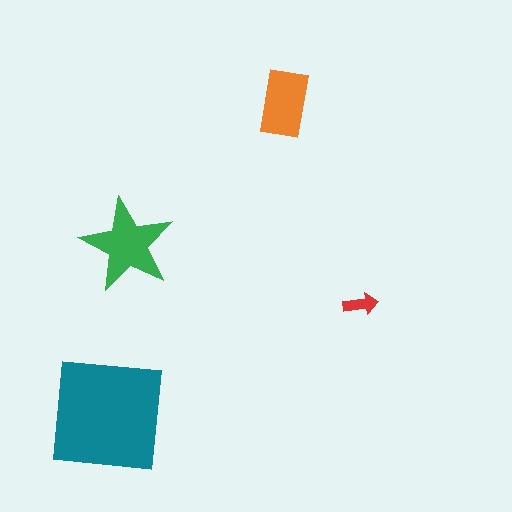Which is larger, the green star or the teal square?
The teal square.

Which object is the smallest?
The red arrow.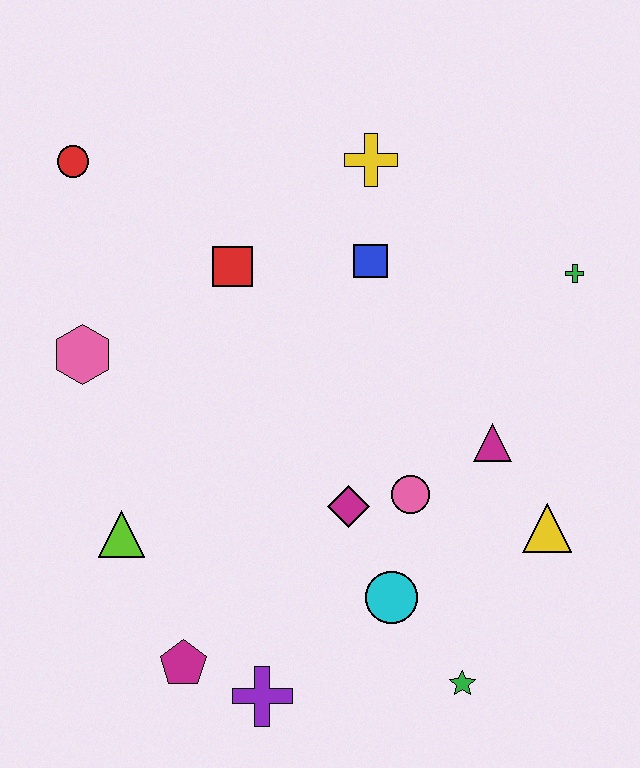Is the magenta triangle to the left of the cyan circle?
No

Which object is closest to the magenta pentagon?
The purple cross is closest to the magenta pentagon.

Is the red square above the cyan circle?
Yes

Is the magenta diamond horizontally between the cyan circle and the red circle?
Yes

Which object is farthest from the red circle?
The green star is farthest from the red circle.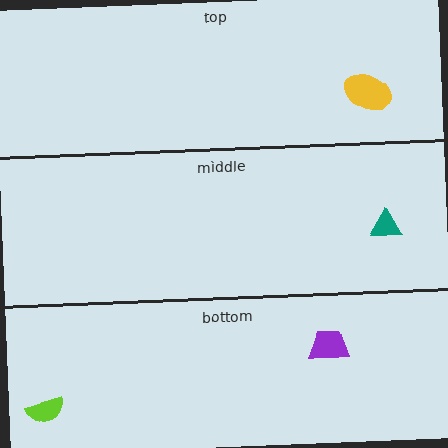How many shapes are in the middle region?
1.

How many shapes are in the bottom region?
2.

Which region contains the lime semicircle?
The bottom region.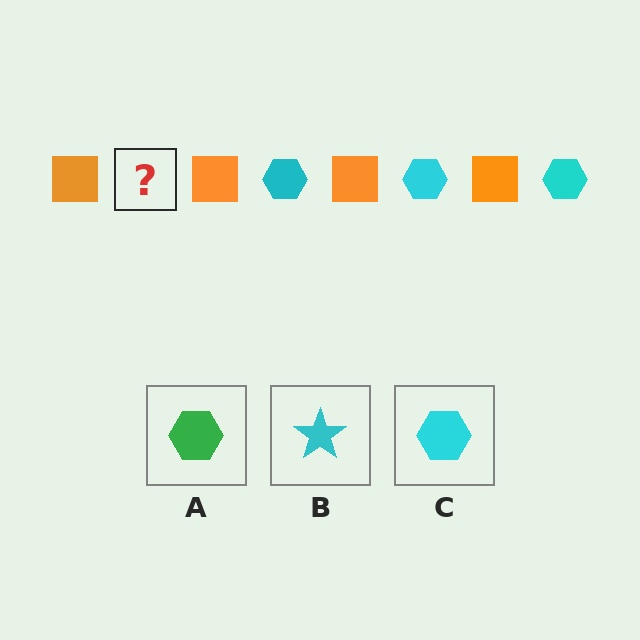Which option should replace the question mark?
Option C.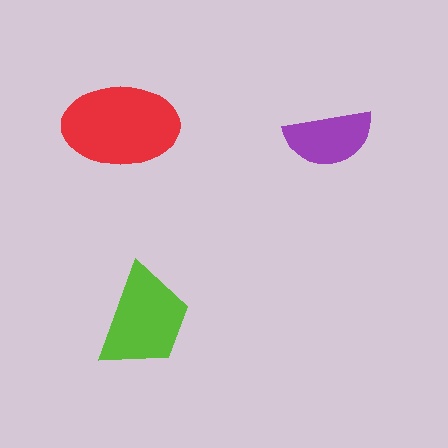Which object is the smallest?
The purple semicircle.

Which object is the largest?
The red ellipse.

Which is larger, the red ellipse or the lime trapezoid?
The red ellipse.